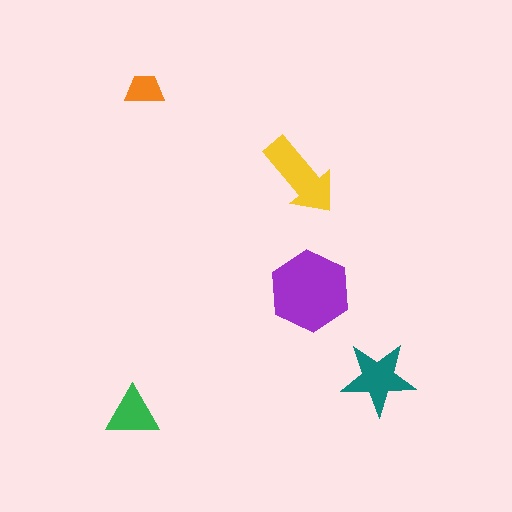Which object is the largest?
The purple hexagon.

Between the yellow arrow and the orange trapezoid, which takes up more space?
The yellow arrow.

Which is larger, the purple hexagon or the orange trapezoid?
The purple hexagon.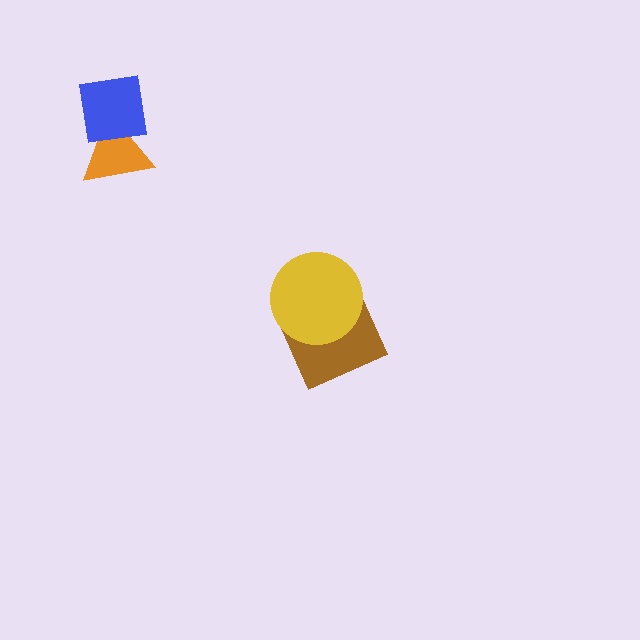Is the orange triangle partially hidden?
Yes, it is partially covered by another shape.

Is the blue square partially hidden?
No, no other shape covers it.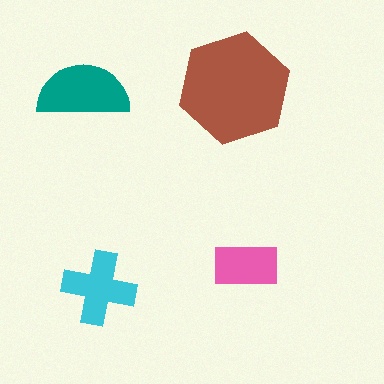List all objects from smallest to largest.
The pink rectangle, the cyan cross, the teal semicircle, the brown hexagon.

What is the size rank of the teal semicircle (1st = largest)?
2nd.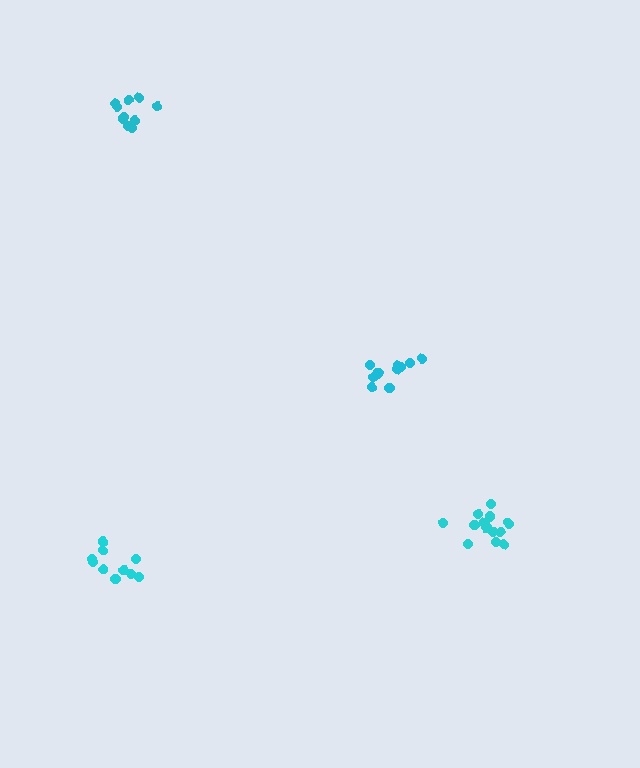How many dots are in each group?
Group 1: 10 dots, Group 2: 10 dots, Group 3: 14 dots, Group 4: 10 dots (44 total).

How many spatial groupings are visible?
There are 4 spatial groupings.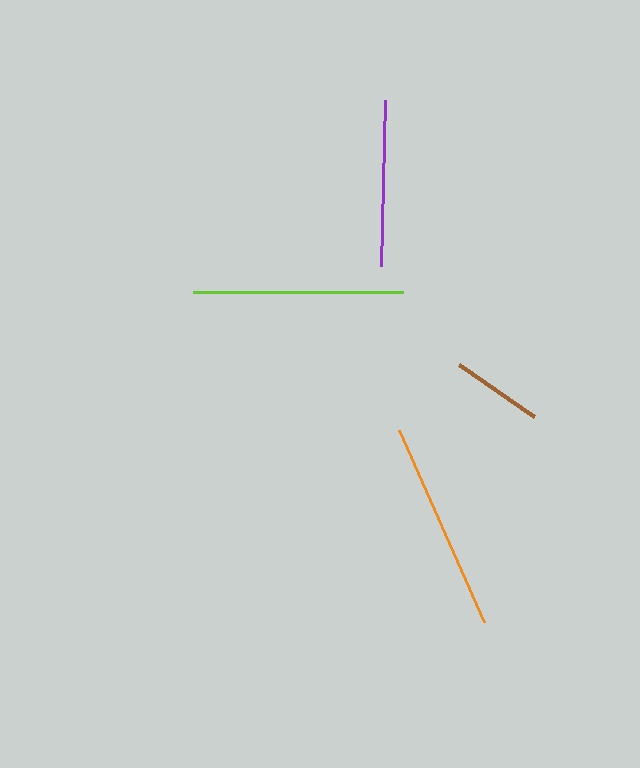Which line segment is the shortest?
The brown line is the shortest at approximately 92 pixels.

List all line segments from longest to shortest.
From longest to shortest: lime, orange, purple, brown.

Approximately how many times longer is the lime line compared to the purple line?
The lime line is approximately 1.3 times the length of the purple line.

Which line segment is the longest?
The lime line is the longest at approximately 210 pixels.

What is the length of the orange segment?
The orange segment is approximately 209 pixels long.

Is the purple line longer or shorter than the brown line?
The purple line is longer than the brown line.